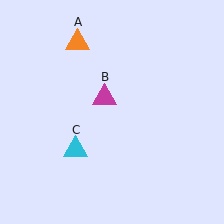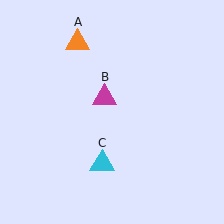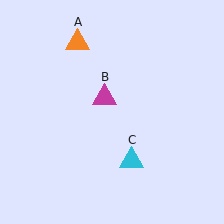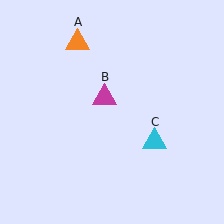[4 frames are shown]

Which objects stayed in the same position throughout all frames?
Orange triangle (object A) and magenta triangle (object B) remained stationary.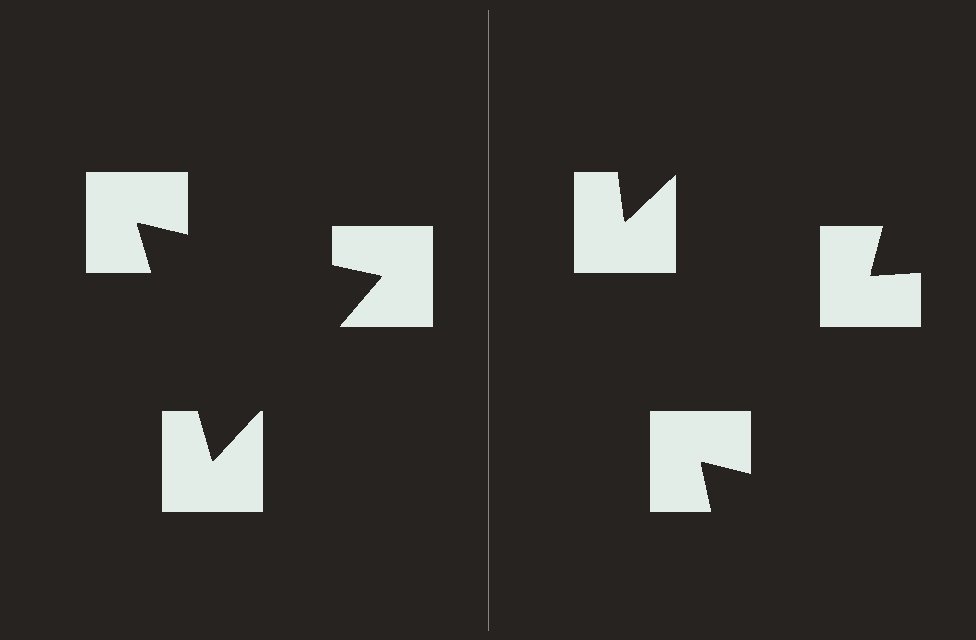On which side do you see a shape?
An illusory triangle appears on the left side. On the right side the wedge cuts are rotated, so no coherent shape forms.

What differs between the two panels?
The notched squares are positioned identically on both sides; only the wedge orientations differ. On the left they align to a triangle; on the right they are misaligned.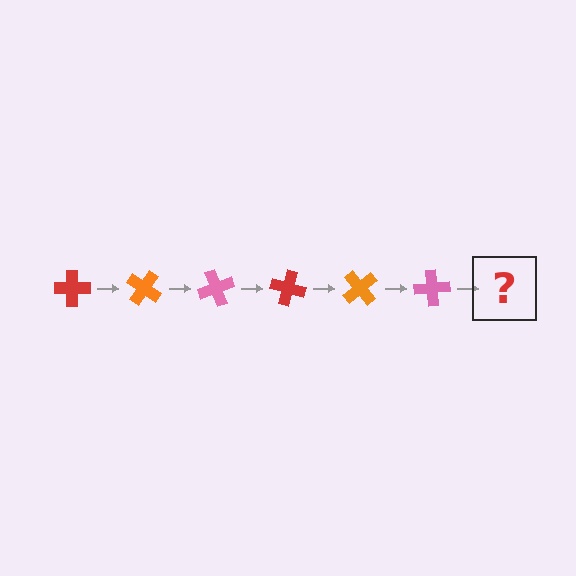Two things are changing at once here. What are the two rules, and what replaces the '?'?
The two rules are that it rotates 35 degrees each step and the color cycles through red, orange, and pink. The '?' should be a red cross, rotated 210 degrees from the start.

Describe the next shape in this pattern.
It should be a red cross, rotated 210 degrees from the start.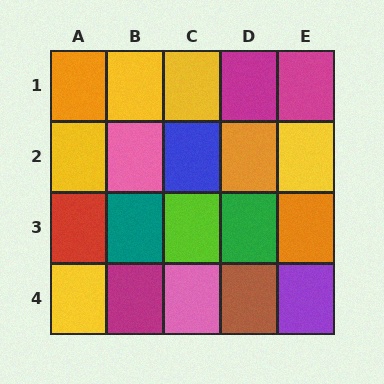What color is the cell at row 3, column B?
Teal.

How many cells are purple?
1 cell is purple.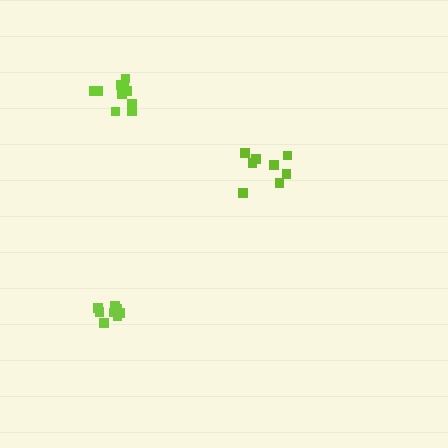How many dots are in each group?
Group 1: 10 dots, Group 2: 8 dots, Group 3: 8 dots (26 total).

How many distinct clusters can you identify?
There are 3 distinct clusters.